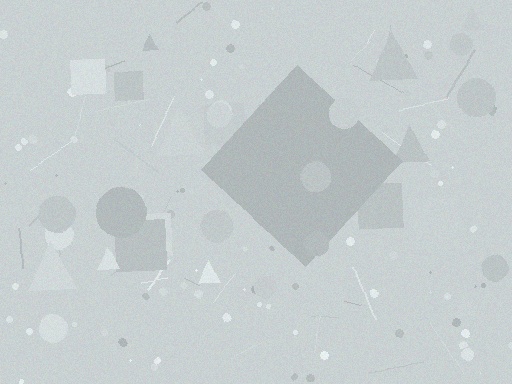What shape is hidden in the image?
A diamond is hidden in the image.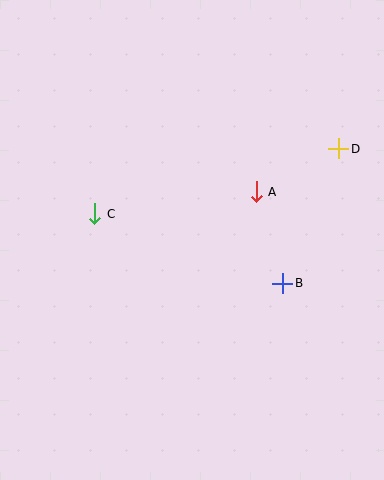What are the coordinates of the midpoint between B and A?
The midpoint between B and A is at (269, 237).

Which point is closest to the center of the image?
Point A at (256, 192) is closest to the center.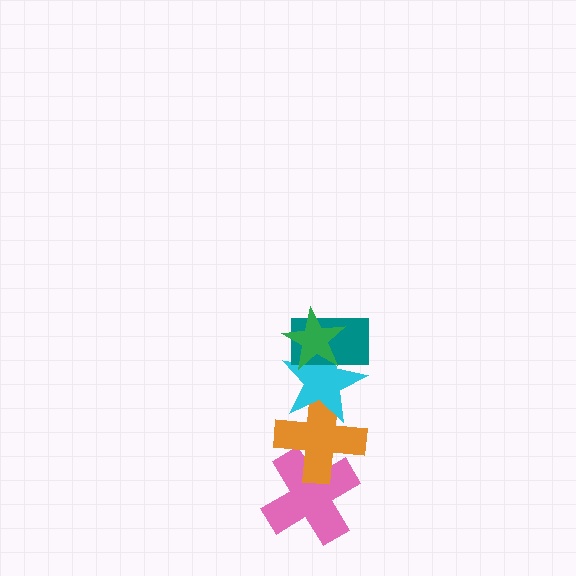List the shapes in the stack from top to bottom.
From top to bottom: the green star, the teal rectangle, the cyan star, the orange cross, the pink cross.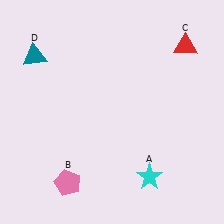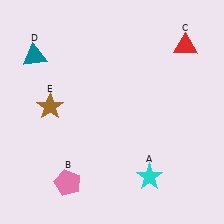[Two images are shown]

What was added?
A brown star (E) was added in Image 2.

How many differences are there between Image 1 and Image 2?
There is 1 difference between the two images.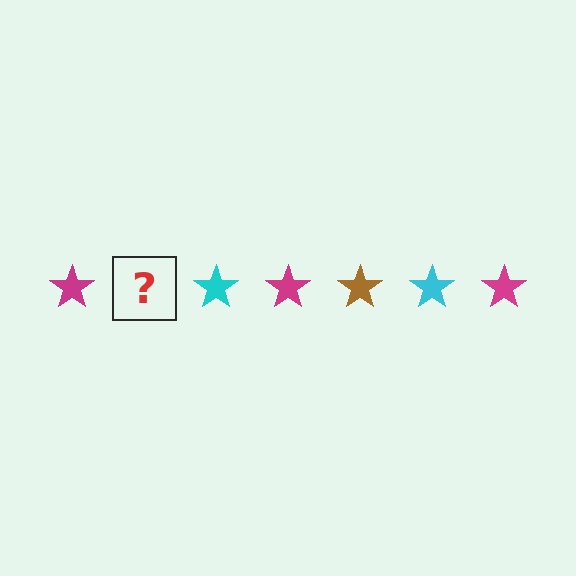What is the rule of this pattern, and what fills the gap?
The rule is that the pattern cycles through magenta, brown, cyan stars. The gap should be filled with a brown star.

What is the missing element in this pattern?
The missing element is a brown star.